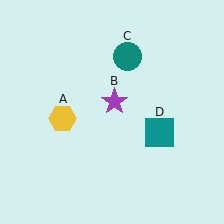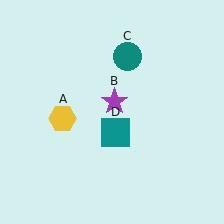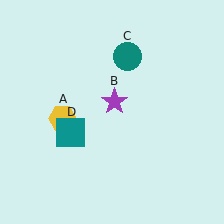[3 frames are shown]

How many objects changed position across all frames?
1 object changed position: teal square (object D).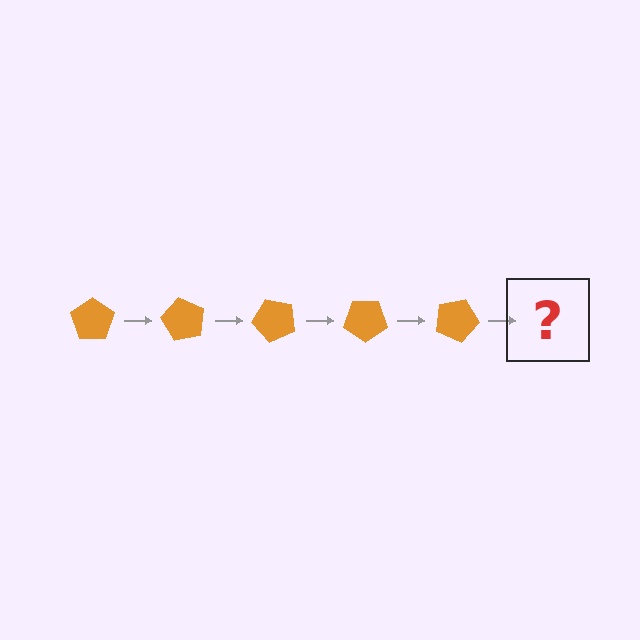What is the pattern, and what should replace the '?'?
The pattern is that the pentagon rotates 60 degrees each step. The '?' should be an orange pentagon rotated 300 degrees.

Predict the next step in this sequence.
The next step is an orange pentagon rotated 300 degrees.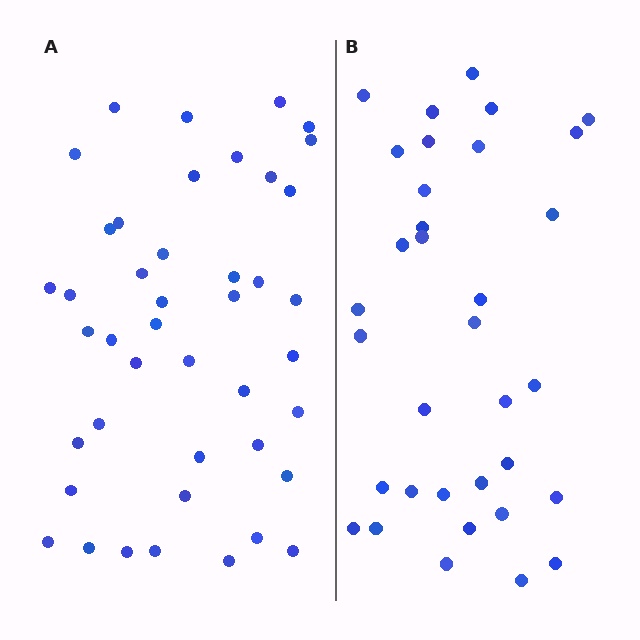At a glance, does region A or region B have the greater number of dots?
Region A (the left region) has more dots.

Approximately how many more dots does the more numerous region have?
Region A has roughly 8 or so more dots than region B.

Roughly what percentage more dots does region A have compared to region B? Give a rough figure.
About 25% more.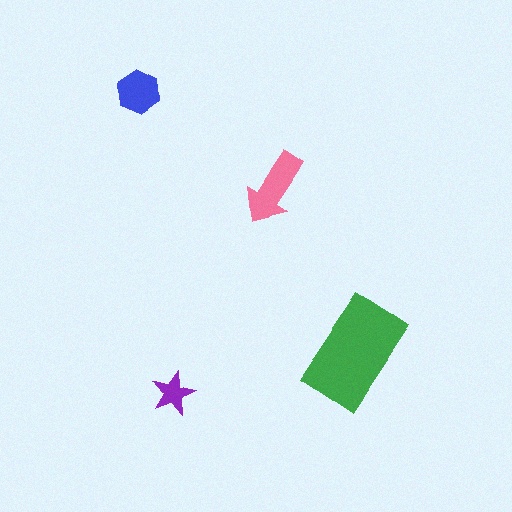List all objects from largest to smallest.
The green rectangle, the pink arrow, the blue hexagon, the purple star.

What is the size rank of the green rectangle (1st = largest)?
1st.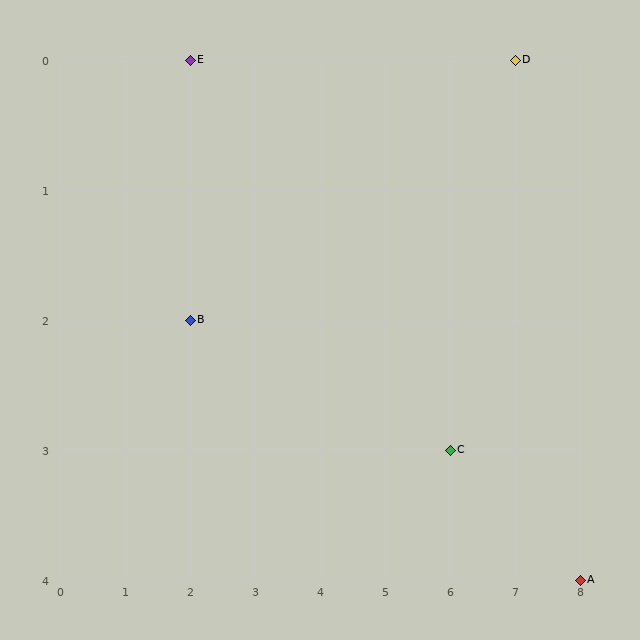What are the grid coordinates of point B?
Point B is at grid coordinates (2, 2).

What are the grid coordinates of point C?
Point C is at grid coordinates (6, 3).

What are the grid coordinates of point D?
Point D is at grid coordinates (7, 0).